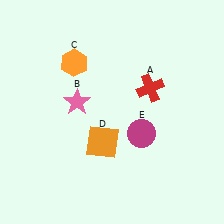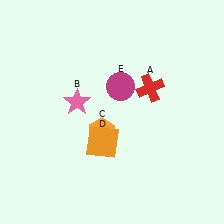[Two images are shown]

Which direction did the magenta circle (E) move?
The magenta circle (E) moved up.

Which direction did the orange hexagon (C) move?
The orange hexagon (C) moved down.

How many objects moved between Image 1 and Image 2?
2 objects moved between the two images.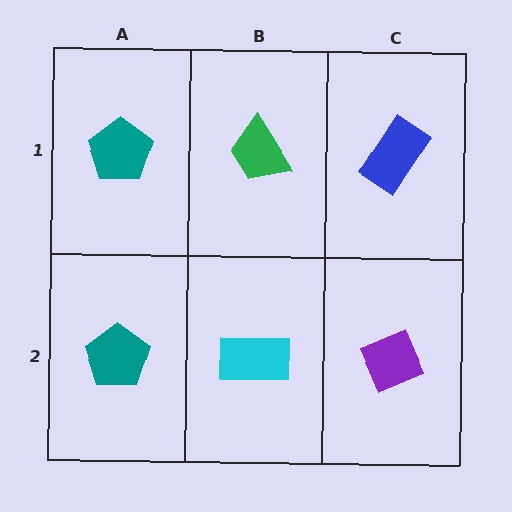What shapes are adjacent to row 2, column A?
A teal pentagon (row 1, column A), a cyan rectangle (row 2, column B).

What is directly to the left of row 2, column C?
A cyan rectangle.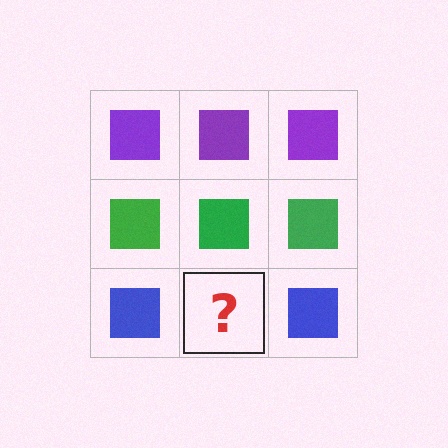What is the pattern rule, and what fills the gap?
The rule is that each row has a consistent color. The gap should be filled with a blue square.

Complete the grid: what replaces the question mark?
The question mark should be replaced with a blue square.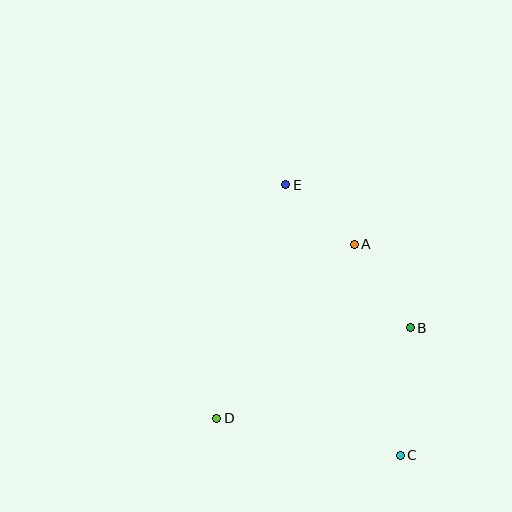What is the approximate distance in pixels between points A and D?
The distance between A and D is approximately 222 pixels.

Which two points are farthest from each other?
Points C and E are farthest from each other.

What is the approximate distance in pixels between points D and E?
The distance between D and E is approximately 243 pixels.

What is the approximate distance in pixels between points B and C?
The distance between B and C is approximately 128 pixels.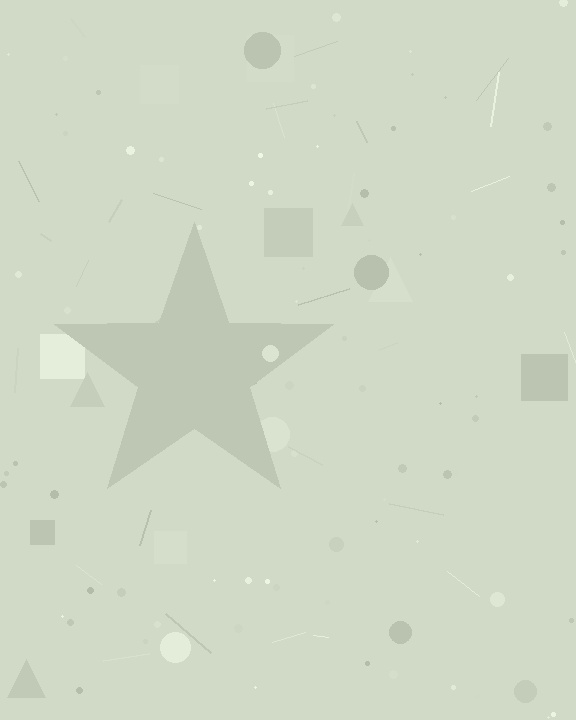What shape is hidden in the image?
A star is hidden in the image.